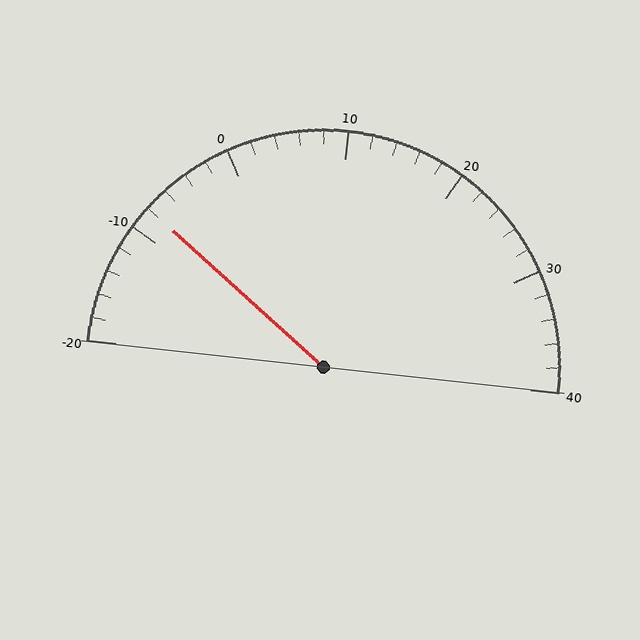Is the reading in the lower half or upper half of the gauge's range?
The reading is in the lower half of the range (-20 to 40).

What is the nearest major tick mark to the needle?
The nearest major tick mark is -10.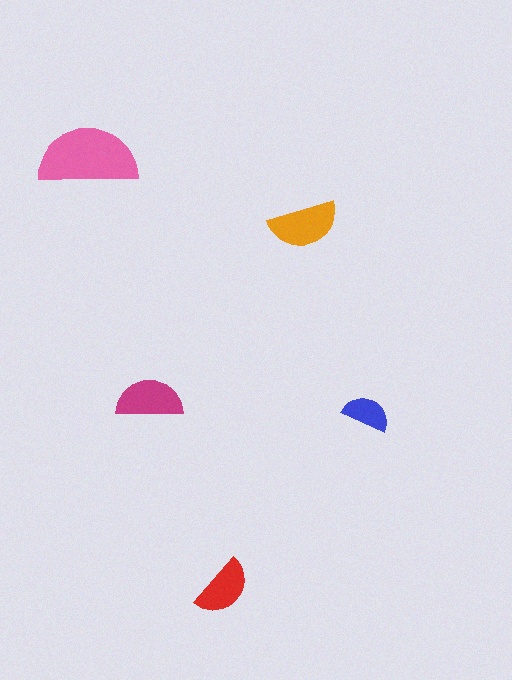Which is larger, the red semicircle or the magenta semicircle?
The magenta one.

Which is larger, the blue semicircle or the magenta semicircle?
The magenta one.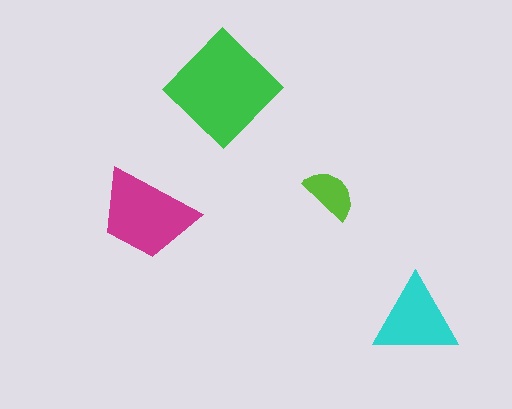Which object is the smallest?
The lime semicircle.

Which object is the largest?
The green diamond.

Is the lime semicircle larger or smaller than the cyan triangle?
Smaller.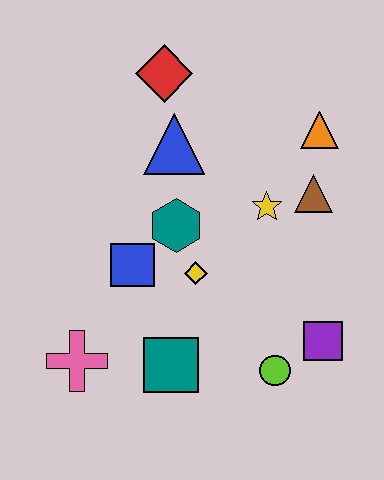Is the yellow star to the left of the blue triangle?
No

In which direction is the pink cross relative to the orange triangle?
The pink cross is to the left of the orange triangle.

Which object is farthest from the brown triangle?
The pink cross is farthest from the brown triangle.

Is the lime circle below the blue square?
Yes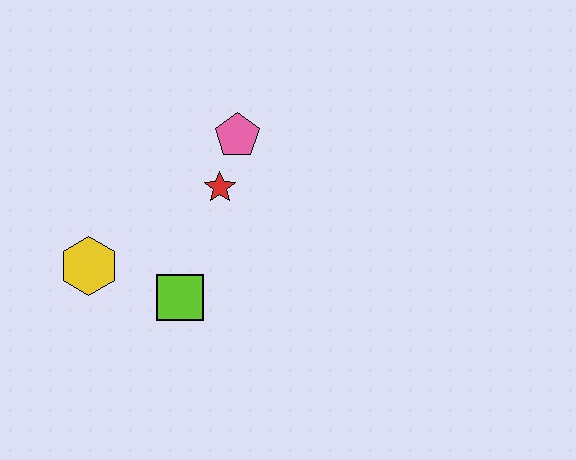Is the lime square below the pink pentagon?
Yes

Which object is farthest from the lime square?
The pink pentagon is farthest from the lime square.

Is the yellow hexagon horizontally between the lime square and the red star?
No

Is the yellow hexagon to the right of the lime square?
No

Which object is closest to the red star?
The pink pentagon is closest to the red star.